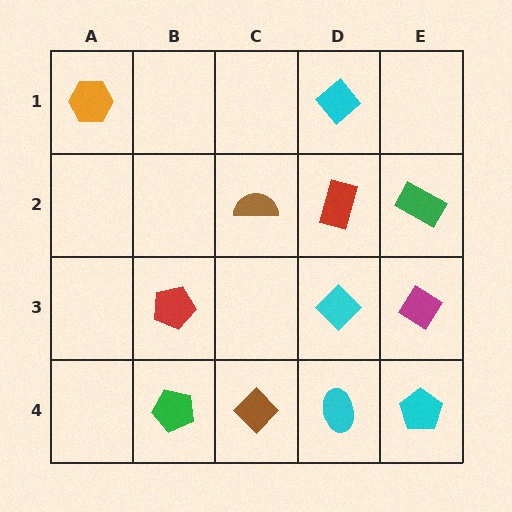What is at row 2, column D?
A red rectangle.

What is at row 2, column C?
A brown semicircle.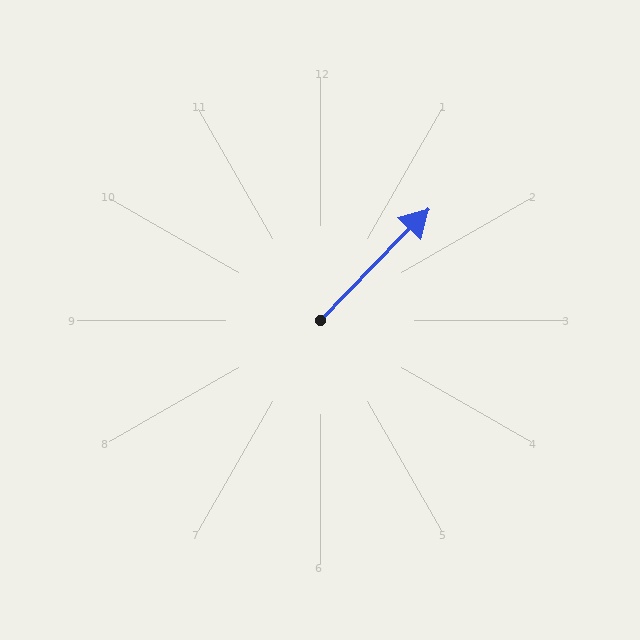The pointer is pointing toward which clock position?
Roughly 1 o'clock.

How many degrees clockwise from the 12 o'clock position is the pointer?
Approximately 44 degrees.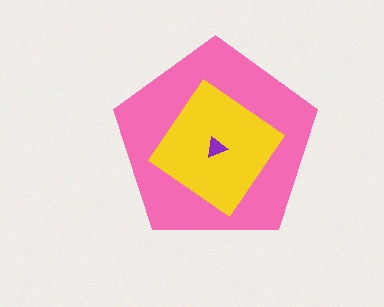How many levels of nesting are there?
3.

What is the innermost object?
The purple triangle.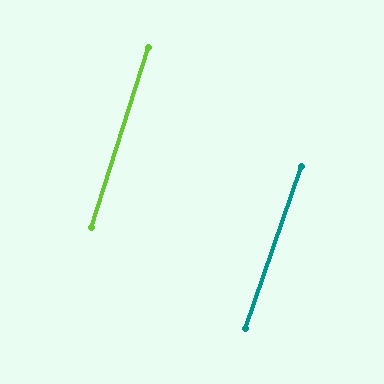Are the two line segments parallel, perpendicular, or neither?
Parallel — their directions differ by only 1.4°.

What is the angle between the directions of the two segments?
Approximately 1 degree.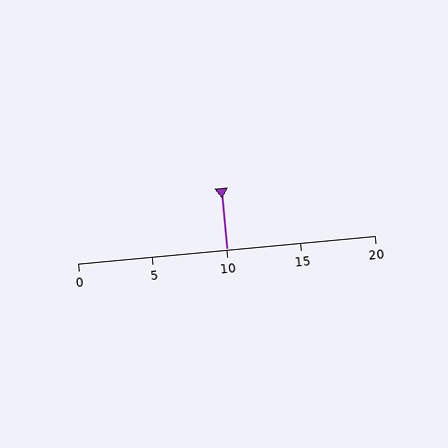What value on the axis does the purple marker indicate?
The marker indicates approximately 10.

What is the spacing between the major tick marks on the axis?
The major ticks are spaced 5 apart.